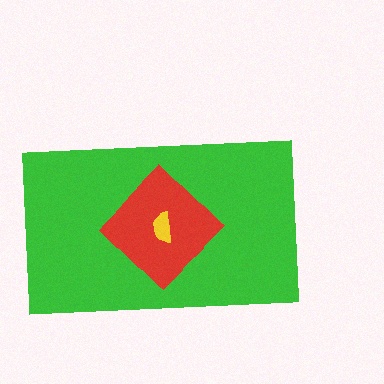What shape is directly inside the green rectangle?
The red diamond.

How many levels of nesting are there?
3.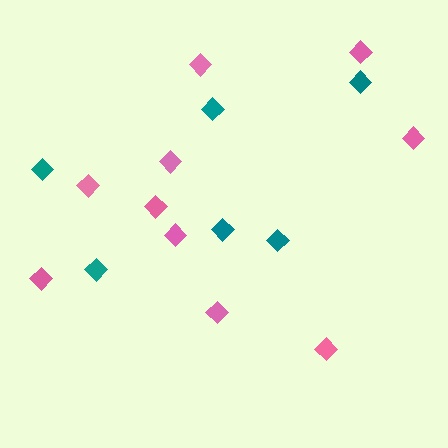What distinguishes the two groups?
There are 2 groups: one group of teal diamonds (6) and one group of pink diamonds (10).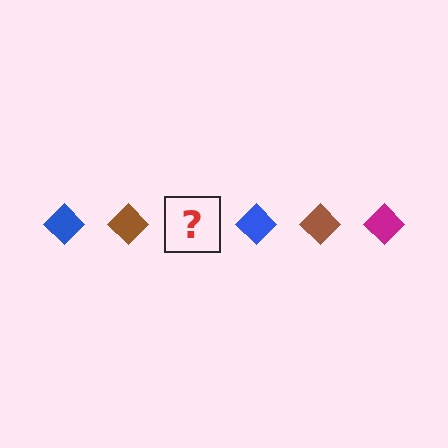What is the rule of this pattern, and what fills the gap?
The rule is that the pattern cycles through blue, brown, magenta diamonds. The gap should be filled with a magenta diamond.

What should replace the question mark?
The question mark should be replaced with a magenta diamond.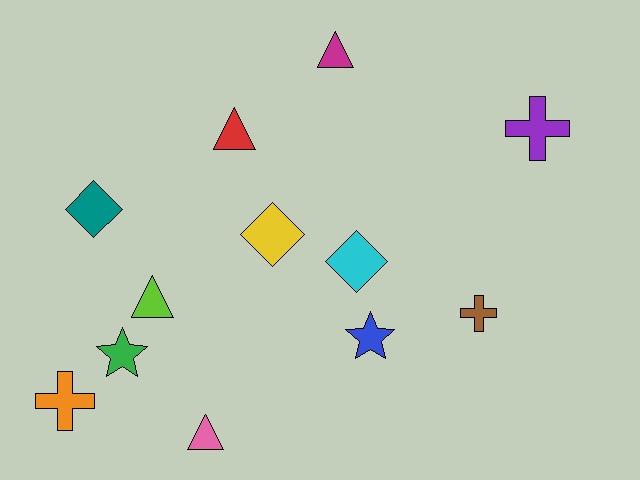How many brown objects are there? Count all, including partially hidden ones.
There is 1 brown object.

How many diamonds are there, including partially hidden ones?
There are 3 diamonds.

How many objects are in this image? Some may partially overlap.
There are 12 objects.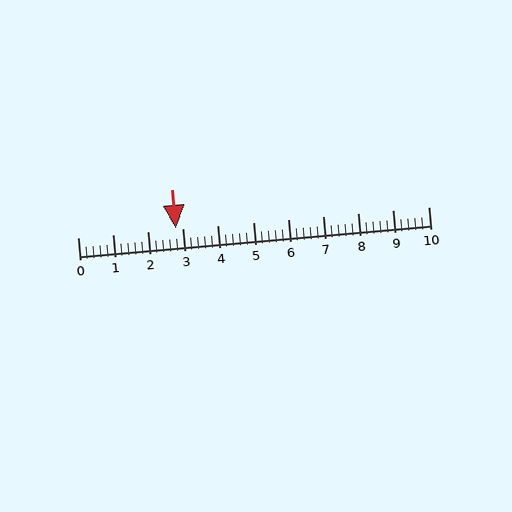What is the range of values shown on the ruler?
The ruler shows values from 0 to 10.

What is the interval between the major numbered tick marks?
The major tick marks are spaced 1 units apart.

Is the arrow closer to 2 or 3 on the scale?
The arrow is closer to 3.